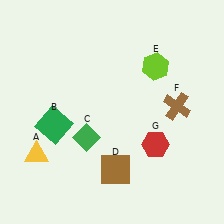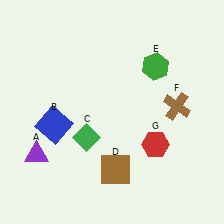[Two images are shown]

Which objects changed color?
A changed from yellow to purple. B changed from green to blue. E changed from lime to green.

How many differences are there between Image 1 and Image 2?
There are 3 differences between the two images.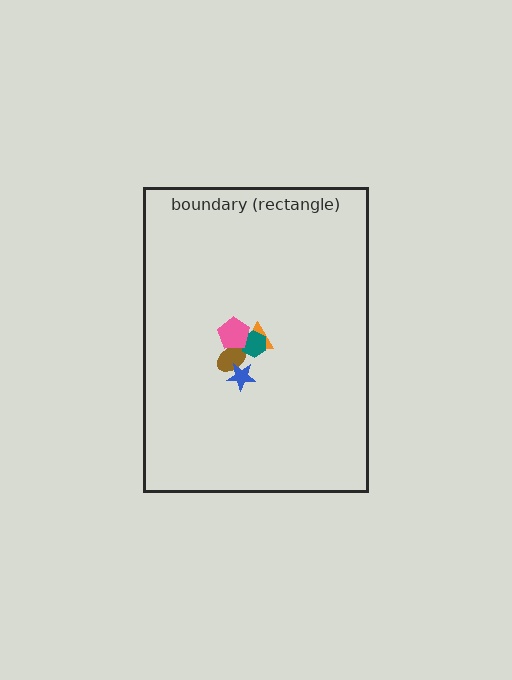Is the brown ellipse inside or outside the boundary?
Inside.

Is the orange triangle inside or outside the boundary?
Inside.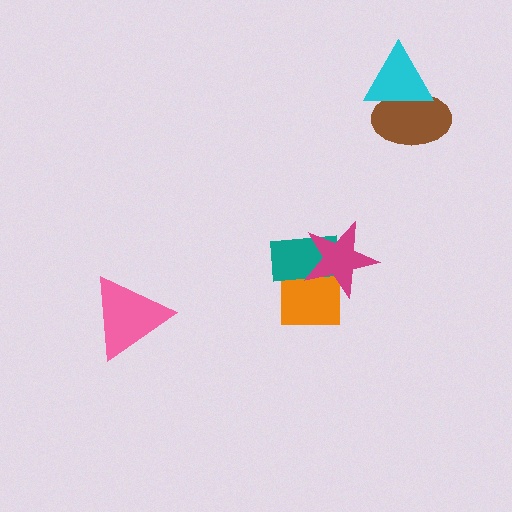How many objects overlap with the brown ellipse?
1 object overlaps with the brown ellipse.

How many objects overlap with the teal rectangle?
2 objects overlap with the teal rectangle.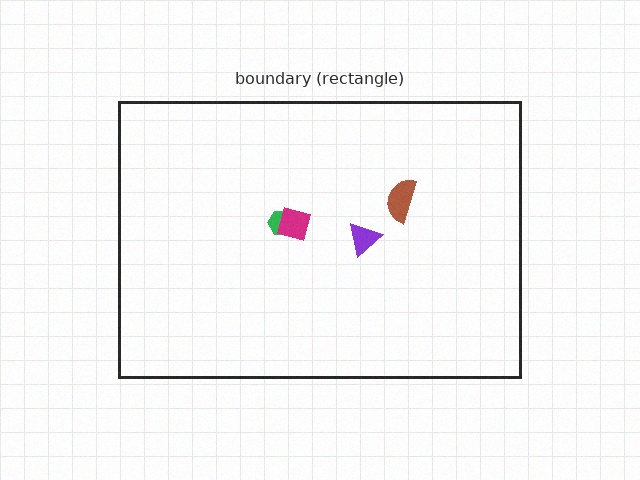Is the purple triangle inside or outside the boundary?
Inside.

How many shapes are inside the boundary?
4 inside, 0 outside.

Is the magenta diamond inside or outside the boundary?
Inside.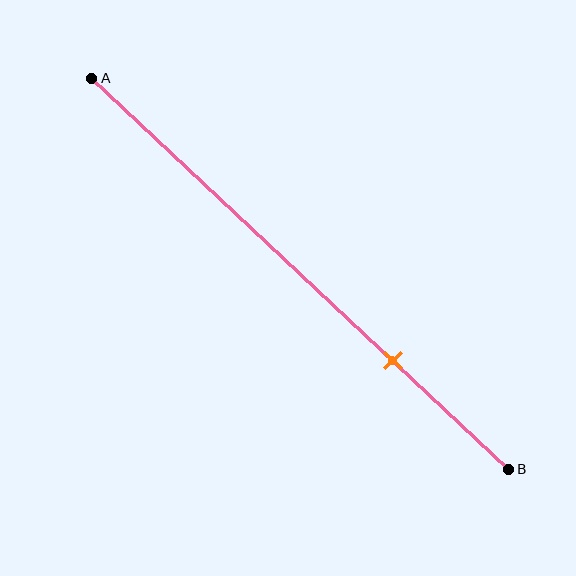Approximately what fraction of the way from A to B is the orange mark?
The orange mark is approximately 70% of the way from A to B.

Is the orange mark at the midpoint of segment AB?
No, the mark is at about 70% from A, not at the 50% midpoint.